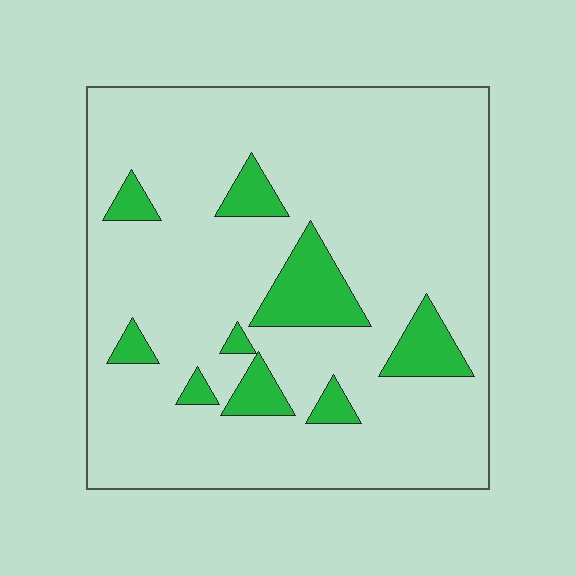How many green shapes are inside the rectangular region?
9.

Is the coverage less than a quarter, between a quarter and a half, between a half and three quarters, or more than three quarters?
Less than a quarter.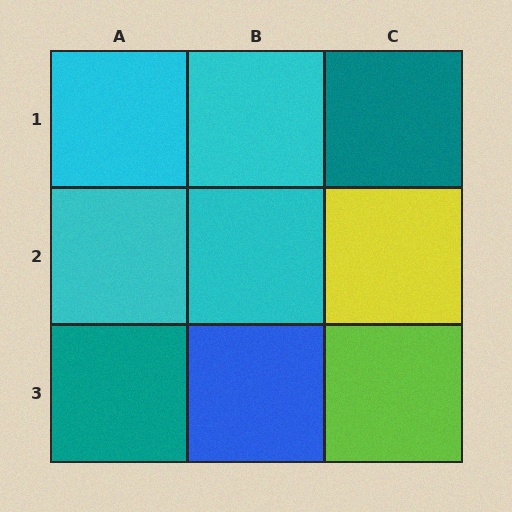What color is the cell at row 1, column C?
Teal.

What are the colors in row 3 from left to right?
Teal, blue, lime.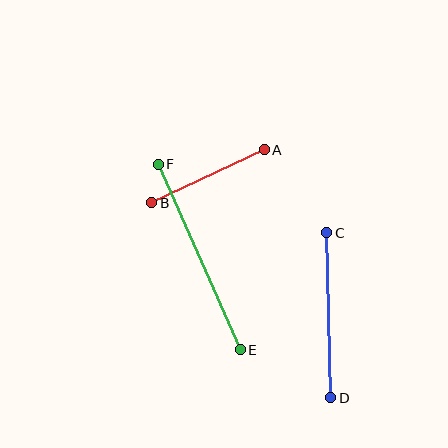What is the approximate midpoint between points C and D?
The midpoint is at approximately (329, 315) pixels.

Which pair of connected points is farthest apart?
Points E and F are farthest apart.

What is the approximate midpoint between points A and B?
The midpoint is at approximately (208, 176) pixels.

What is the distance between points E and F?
The distance is approximately 203 pixels.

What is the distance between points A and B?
The distance is approximately 124 pixels.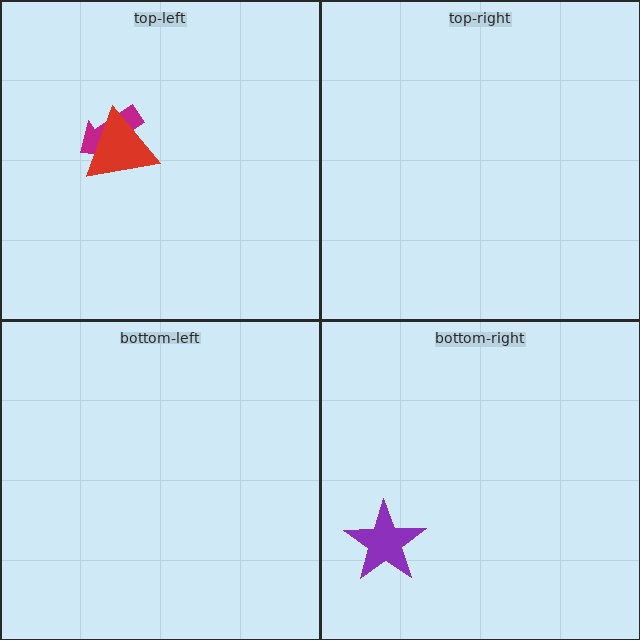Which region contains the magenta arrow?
The top-left region.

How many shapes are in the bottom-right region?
1.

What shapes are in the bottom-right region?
The purple star.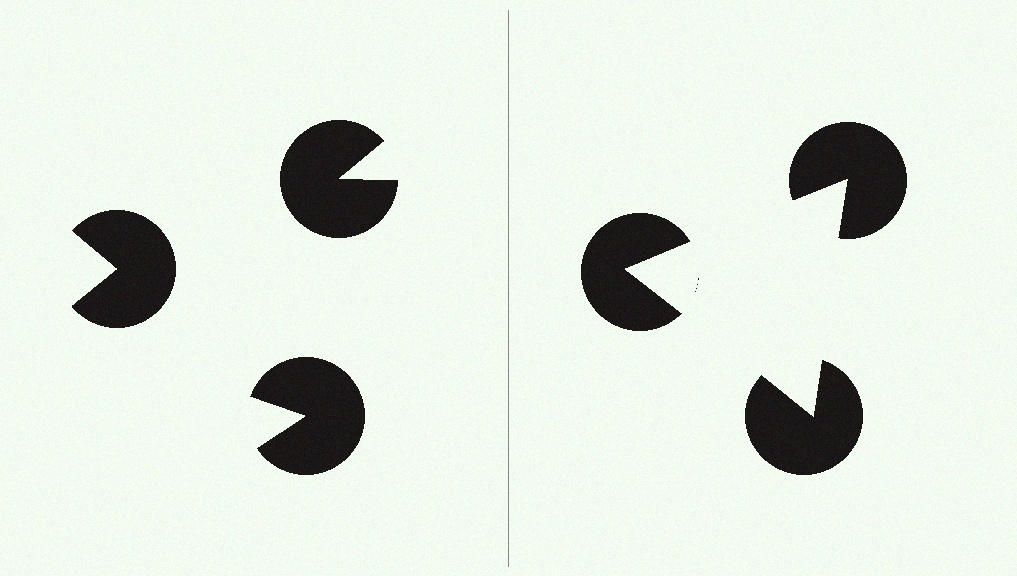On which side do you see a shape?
An illusory triangle appears on the right side. On the left side the wedge cuts are rotated, so no coherent shape forms.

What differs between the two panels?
The pac-man discs are positioned identically on both sides; only the wedge orientations differ. On the right they align to a triangle; on the left they are misaligned.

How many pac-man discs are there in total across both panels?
6 — 3 on each side.